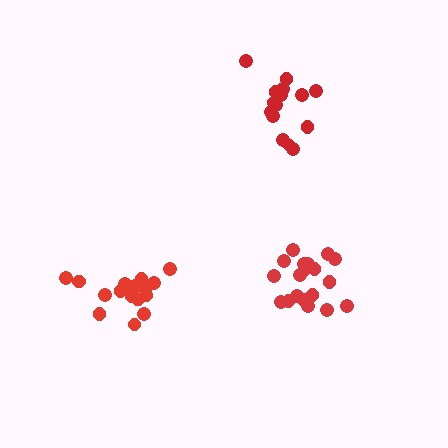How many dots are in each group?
Group 1: 17 dots, Group 2: 19 dots, Group 3: 15 dots (51 total).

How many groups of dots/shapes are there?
There are 3 groups.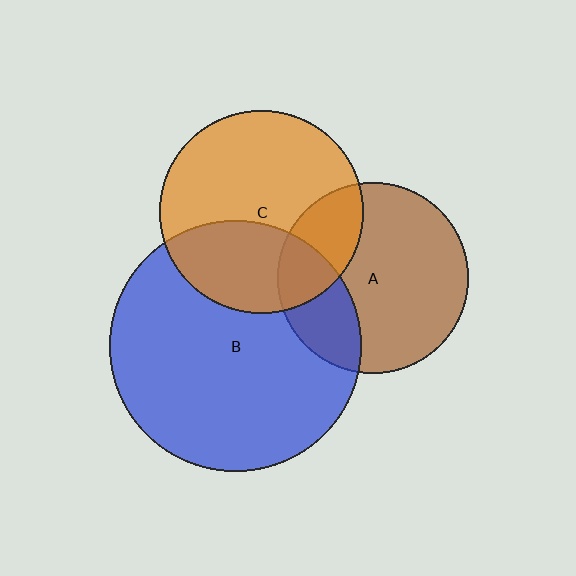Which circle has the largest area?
Circle B (blue).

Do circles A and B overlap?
Yes.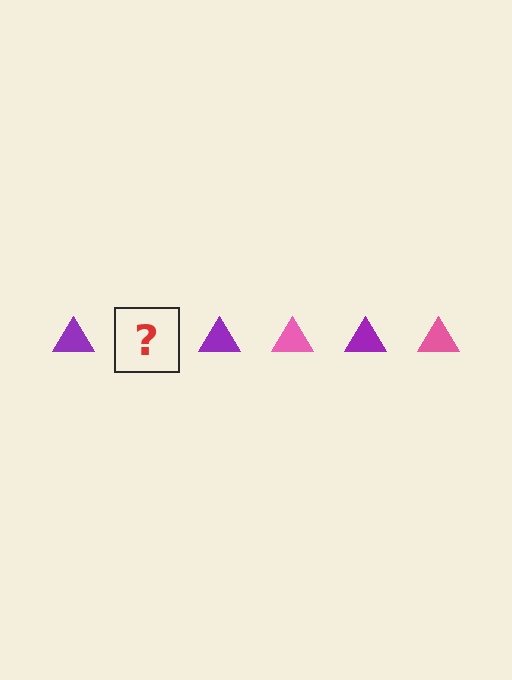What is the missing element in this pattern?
The missing element is a pink triangle.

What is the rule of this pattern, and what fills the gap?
The rule is that the pattern cycles through purple, pink triangles. The gap should be filled with a pink triangle.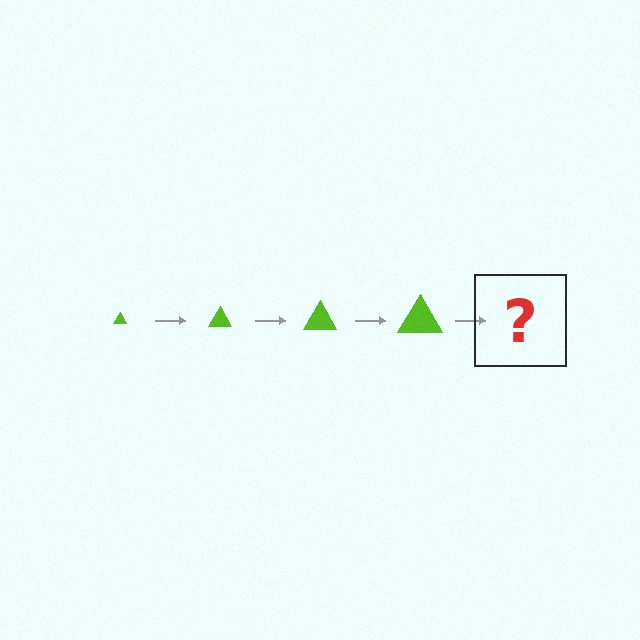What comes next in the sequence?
The next element should be a lime triangle, larger than the previous one.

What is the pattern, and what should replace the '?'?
The pattern is that the triangle gets progressively larger each step. The '?' should be a lime triangle, larger than the previous one.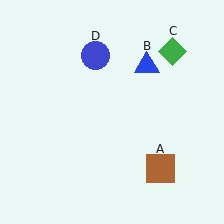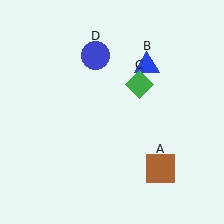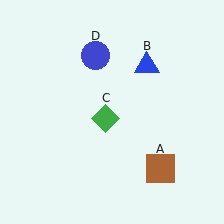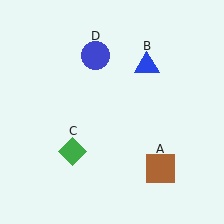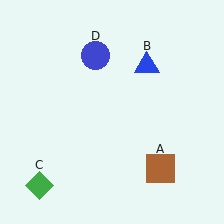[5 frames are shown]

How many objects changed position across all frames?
1 object changed position: green diamond (object C).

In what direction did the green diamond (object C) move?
The green diamond (object C) moved down and to the left.